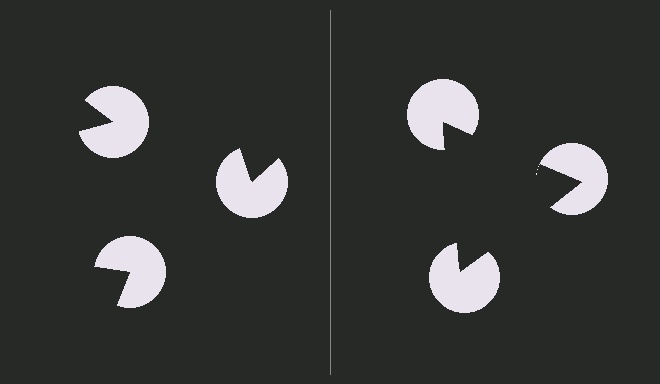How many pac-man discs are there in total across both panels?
6 — 3 on each side.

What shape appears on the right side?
An illusory triangle.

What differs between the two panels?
The pac-man discs are positioned identically on both sides; only the wedge orientations differ. On the right they align to a triangle; on the left they are misaligned.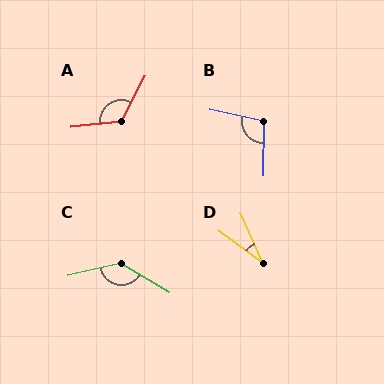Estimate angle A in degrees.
Approximately 125 degrees.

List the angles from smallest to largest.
D (30°), B (101°), A (125°), C (137°).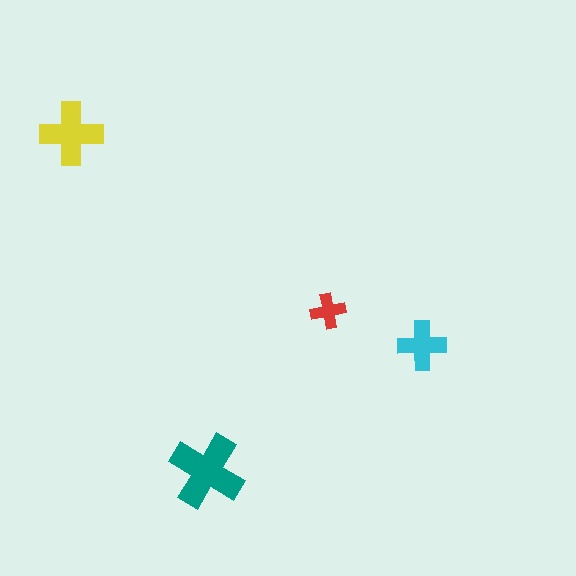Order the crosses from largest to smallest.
the teal one, the yellow one, the cyan one, the red one.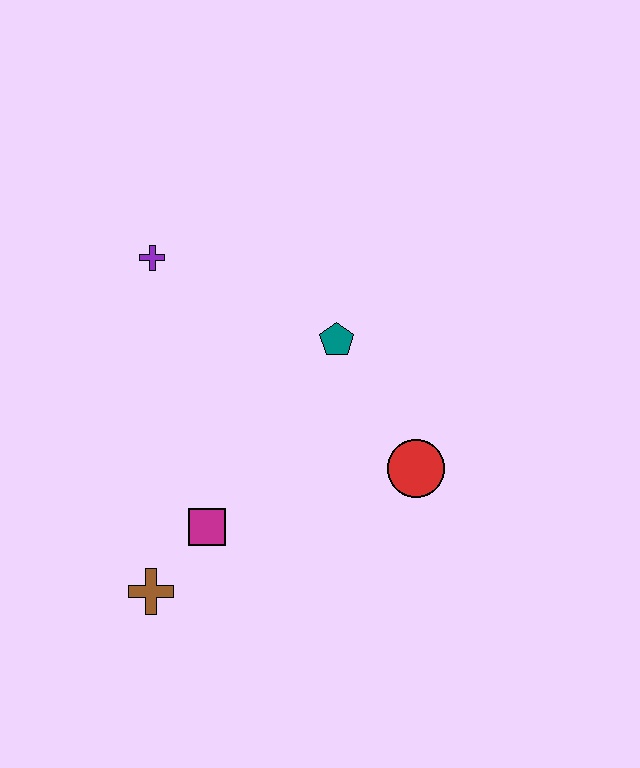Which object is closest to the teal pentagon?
The red circle is closest to the teal pentagon.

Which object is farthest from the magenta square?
The purple cross is farthest from the magenta square.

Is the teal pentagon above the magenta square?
Yes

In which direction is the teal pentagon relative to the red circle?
The teal pentagon is above the red circle.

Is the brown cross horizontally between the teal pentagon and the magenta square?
No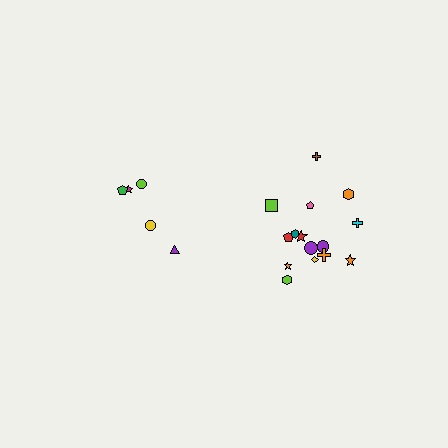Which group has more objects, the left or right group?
The right group.